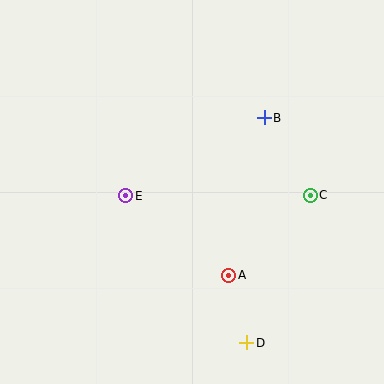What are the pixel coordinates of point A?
Point A is at (229, 275).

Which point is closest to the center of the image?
Point E at (126, 196) is closest to the center.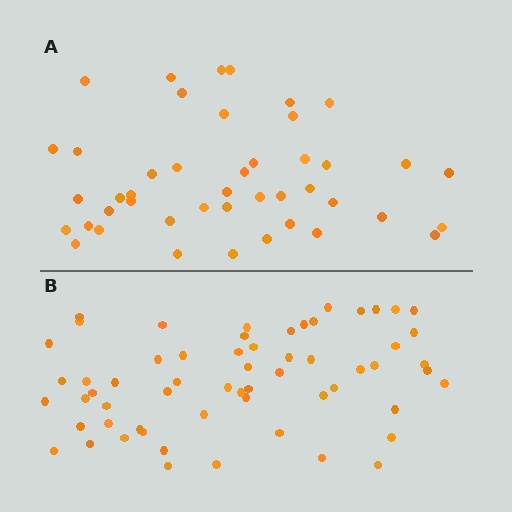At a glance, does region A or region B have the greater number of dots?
Region B (the bottom region) has more dots.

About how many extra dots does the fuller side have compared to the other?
Region B has approximately 15 more dots than region A.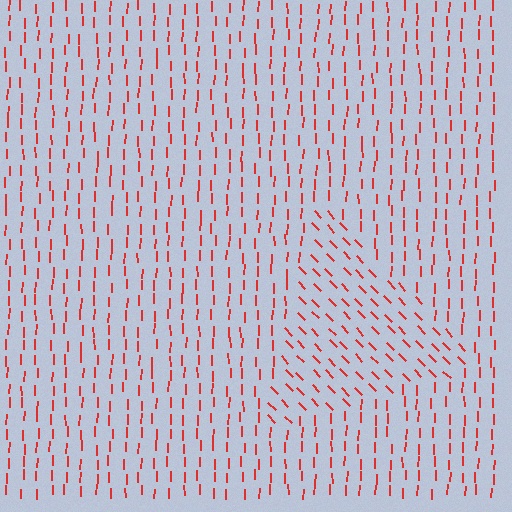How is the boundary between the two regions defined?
The boundary is defined purely by a change in line orientation (approximately 45 degrees difference). All lines are the same color and thickness.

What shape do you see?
I see a triangle.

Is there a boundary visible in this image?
Yes, there is a texture boundary formed by a change in line orientation.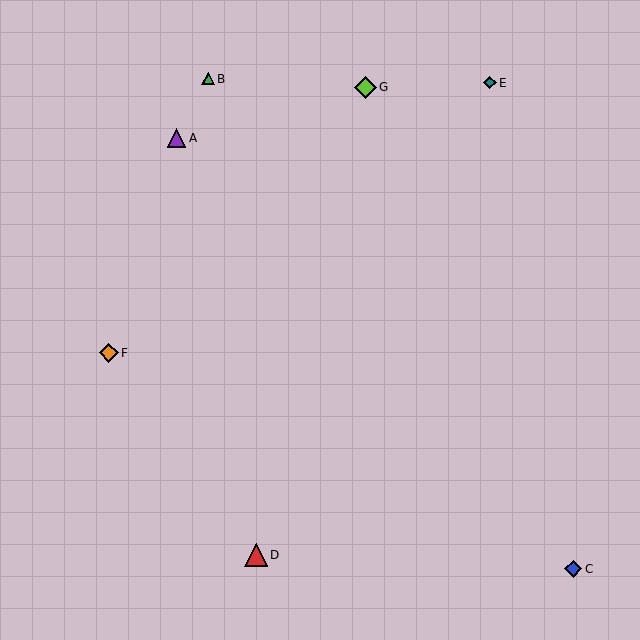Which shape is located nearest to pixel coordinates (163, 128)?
The purple triangle (labeled A) at (177, 138) is nearest to that location.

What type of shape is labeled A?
Shape A is a purple triangle.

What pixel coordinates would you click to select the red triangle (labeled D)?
Click at (256, 555) to select the red triangle D.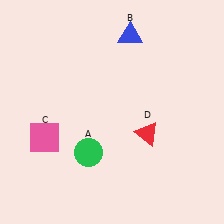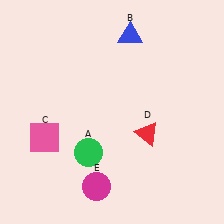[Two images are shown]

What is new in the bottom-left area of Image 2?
A magenta circle (E) was added in the bottom-left area of Image 2.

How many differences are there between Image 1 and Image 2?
There is 1 difference between the two images.